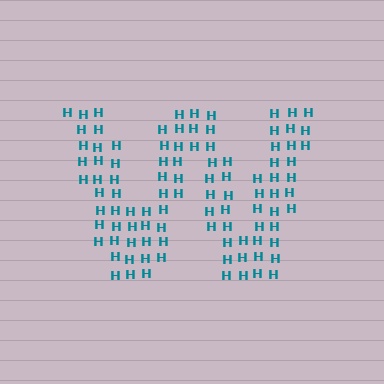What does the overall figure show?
The overall figure shows the letter W.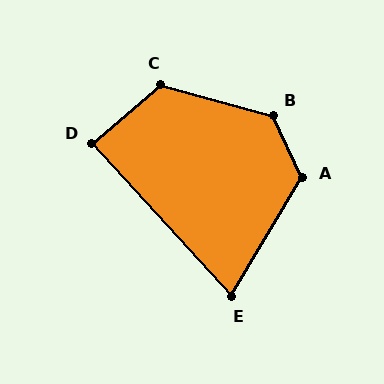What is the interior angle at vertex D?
Approximately 88 degrees (approximately right).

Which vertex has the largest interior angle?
B, at approximately 131 degrees.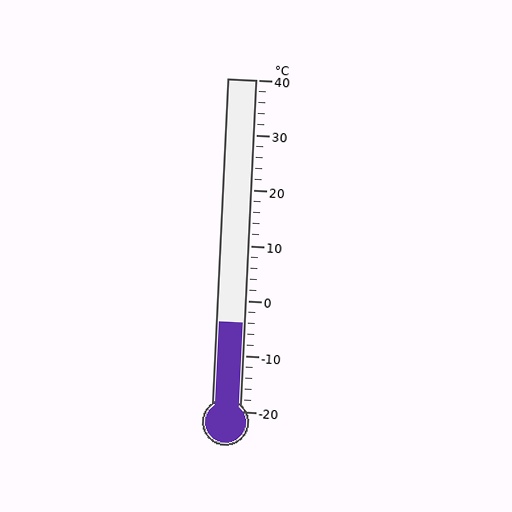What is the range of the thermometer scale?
The thermometer scale ranges from -20°C to 40°C.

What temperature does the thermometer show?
The thermometer shows approximately -4°C.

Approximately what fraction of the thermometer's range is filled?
The thermometer is filled to approximately 25% of its range.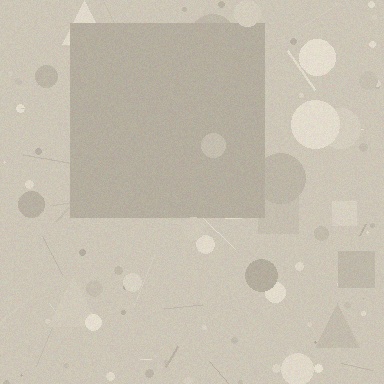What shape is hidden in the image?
A square is hidden in the image.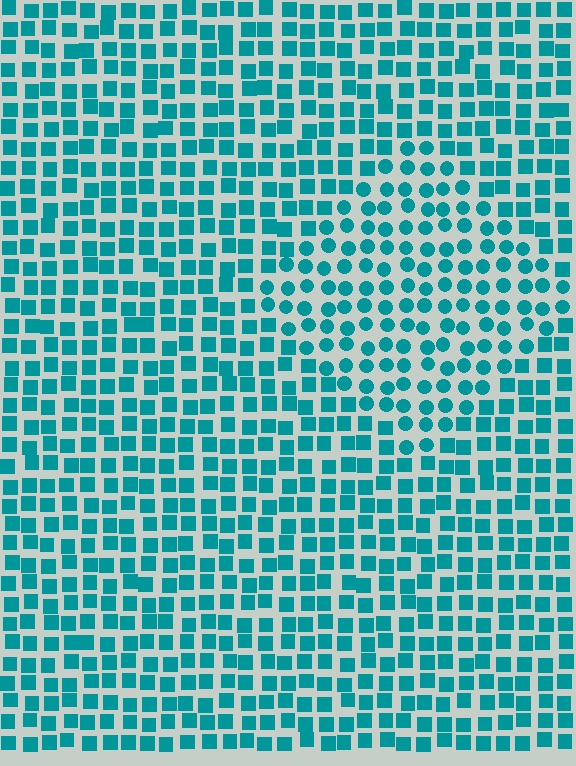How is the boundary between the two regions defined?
The boundary is defined by a change in element shape: circles inside vs. squares outside. All elements share the same color and spacing.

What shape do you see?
I see a diamond.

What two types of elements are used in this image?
The image uses circles inside the diamond region and squares outside it.